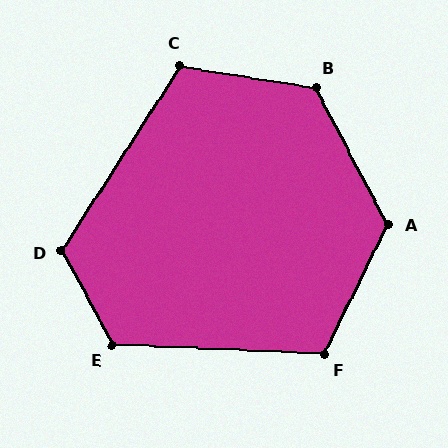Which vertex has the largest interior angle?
B, at approximately 127 degrees.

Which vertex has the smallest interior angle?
C, at approximately 113 degrees.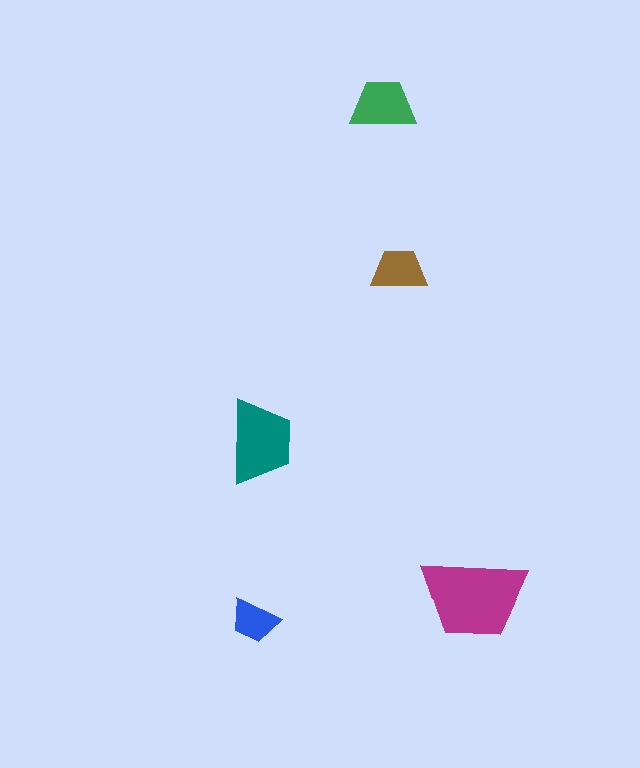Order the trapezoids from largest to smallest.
the magenta one, the teal one, the green one, the brown one, the blue one.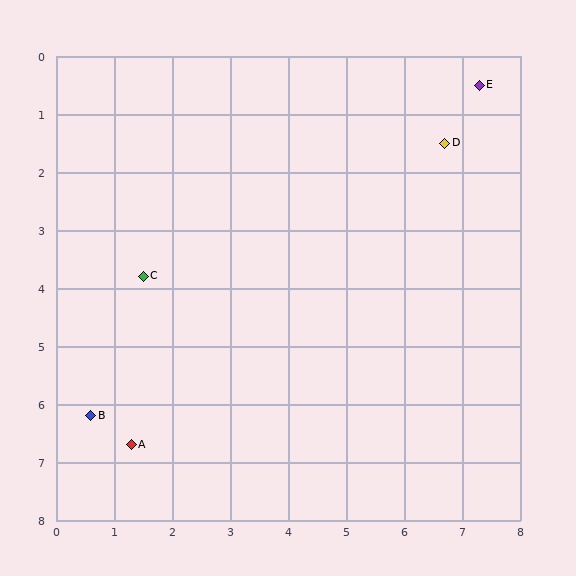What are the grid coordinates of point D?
Point D is at approximately (6.7, 1.5).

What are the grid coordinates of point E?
Point E is at approximately (7.3, 0.5).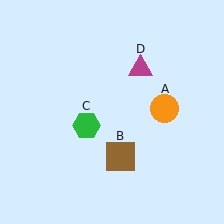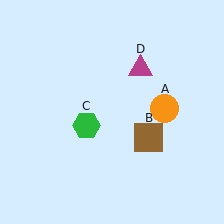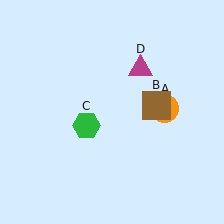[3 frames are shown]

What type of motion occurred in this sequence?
The brown square (object B) rotated counterclockwise around the center of the scene.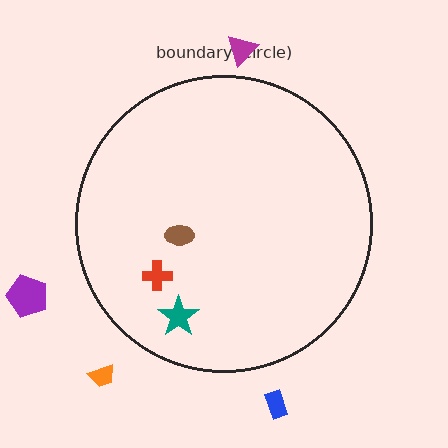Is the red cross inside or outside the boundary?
Inside.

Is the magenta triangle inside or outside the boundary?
Outside.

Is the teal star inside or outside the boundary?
Inside.